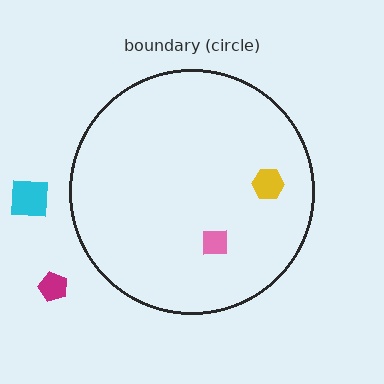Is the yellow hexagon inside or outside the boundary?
Inside.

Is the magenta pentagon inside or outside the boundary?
Outside.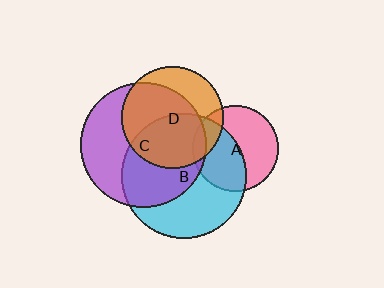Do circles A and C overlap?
Yes.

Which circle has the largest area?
Circle C (purple).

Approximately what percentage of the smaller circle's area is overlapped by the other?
Approximately 10%.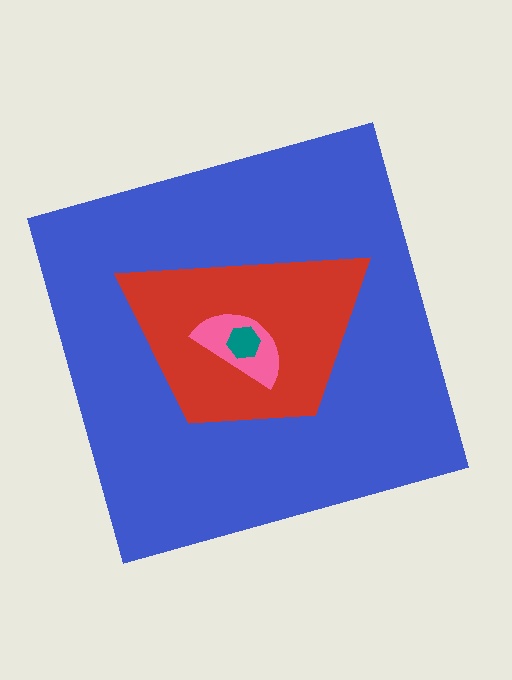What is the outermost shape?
The blue square.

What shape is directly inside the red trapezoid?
The pink semicircle.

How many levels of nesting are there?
4.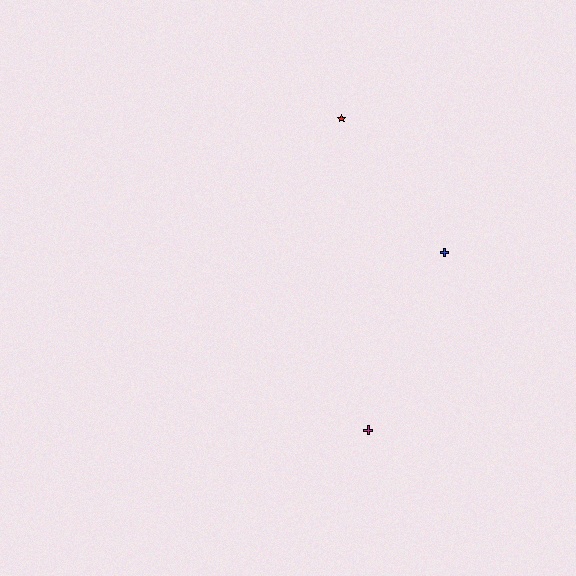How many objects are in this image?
There are 3 objects.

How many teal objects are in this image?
There are no teal objects.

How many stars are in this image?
There is 1 star.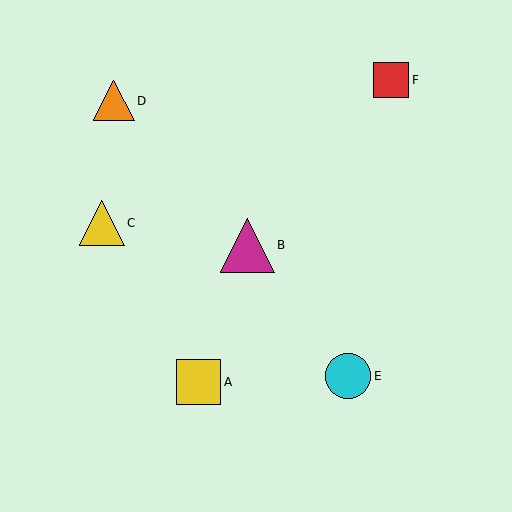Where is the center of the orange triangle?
The center of the orange triangle is at (114, 101).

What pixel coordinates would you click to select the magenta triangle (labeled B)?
Click at (247, 245) to select the magenta triangle B.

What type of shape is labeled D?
Shape D is an orange triangle.